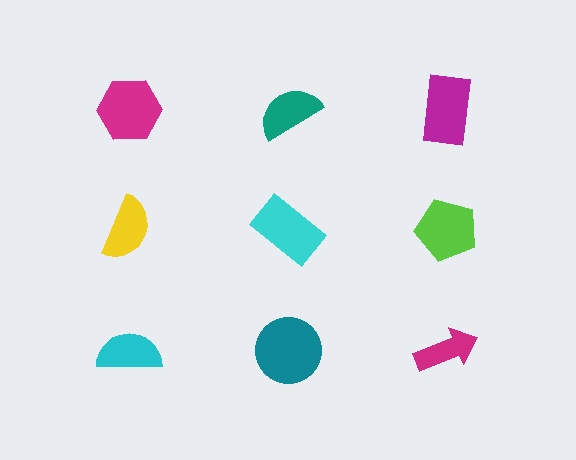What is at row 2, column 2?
A cyan rectangle.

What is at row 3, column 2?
A teal circle.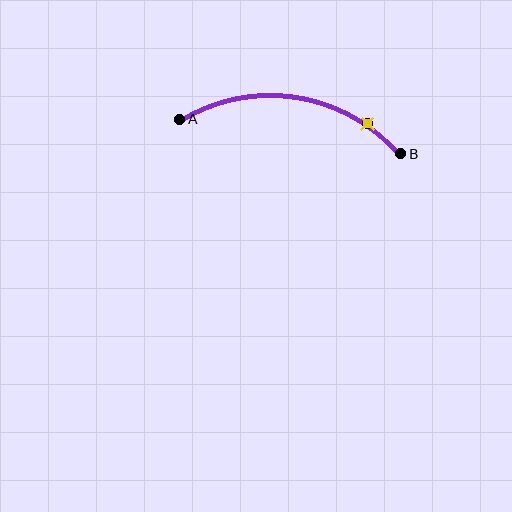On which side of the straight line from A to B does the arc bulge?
The arc bulges above the straight line connecting A and B.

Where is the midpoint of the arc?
The arc midpoint is the point on the curve farthest from the straight line joining A and B. It sits above that line.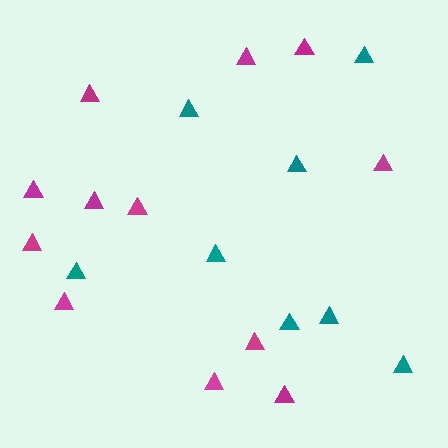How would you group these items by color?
There are 2 groups: one group of teal triangles (8) and one group of magenta triangles (12).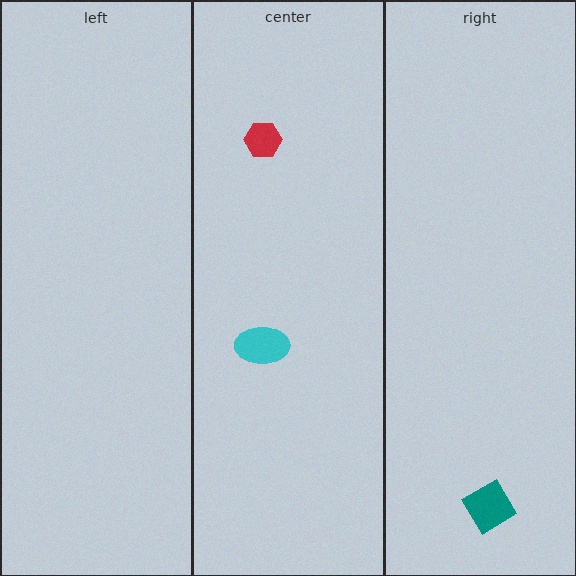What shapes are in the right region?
The teal diamond.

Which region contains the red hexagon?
The center region.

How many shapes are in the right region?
1.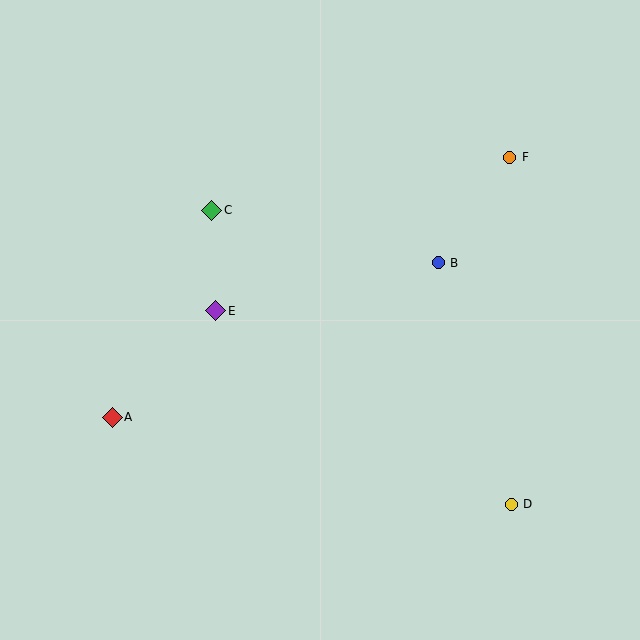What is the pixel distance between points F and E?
The distance between F and E is 332 pixels.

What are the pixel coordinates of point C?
Point C is at (212, 210).